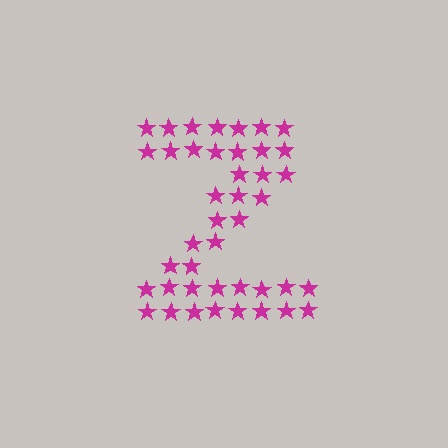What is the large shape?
The large shape is the letter Z.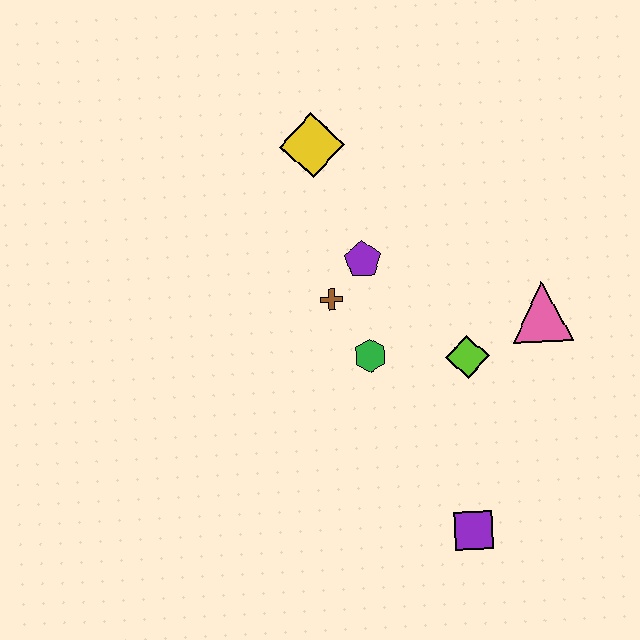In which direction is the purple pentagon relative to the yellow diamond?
The purple pentagon is below the yellow diamond.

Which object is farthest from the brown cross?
The purple square is farthest from the brown cross.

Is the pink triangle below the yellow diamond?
Yes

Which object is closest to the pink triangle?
The lime diamond is closest to the pink triangle.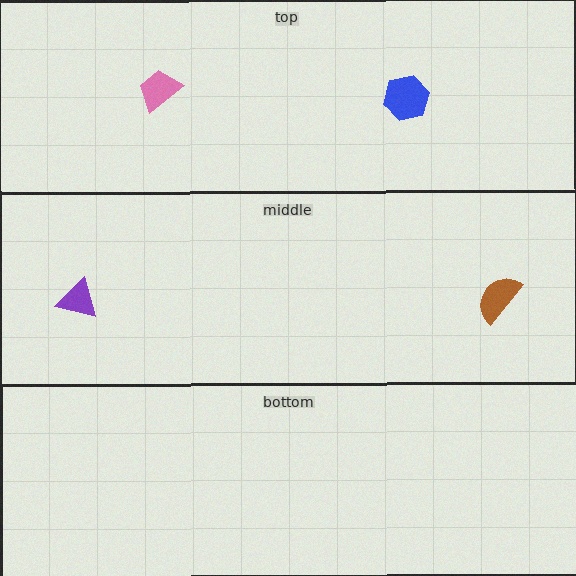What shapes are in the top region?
The pink trapezoid, the blue hexagon.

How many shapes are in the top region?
2.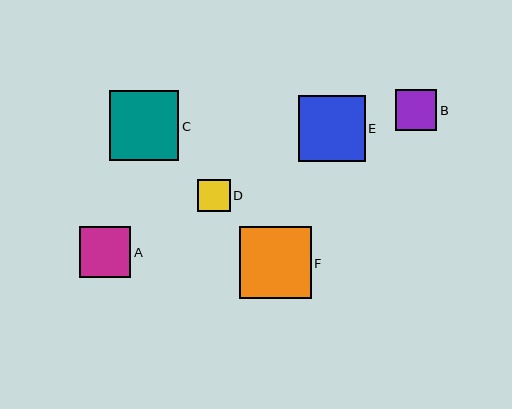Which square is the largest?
Square F is the largest with a size of approximately 72 pixels.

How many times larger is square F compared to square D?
Square F is approximately 2.2 times the size of square D.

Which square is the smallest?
Square D is the smallest with a size of approximately 33 pixels.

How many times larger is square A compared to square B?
Square A is approximately 1.3 times the size of square B.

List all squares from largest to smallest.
From largest to smallest: F, C, E, A, B, D.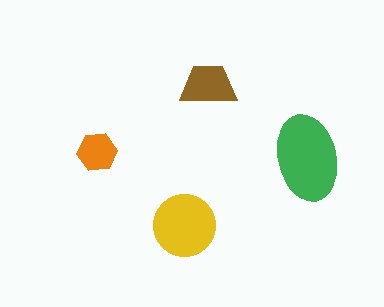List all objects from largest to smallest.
The green ellipse, the yellow circle, the brown trapezoid, the orange hexagon.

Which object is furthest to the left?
The orange hexagon is leftmost.